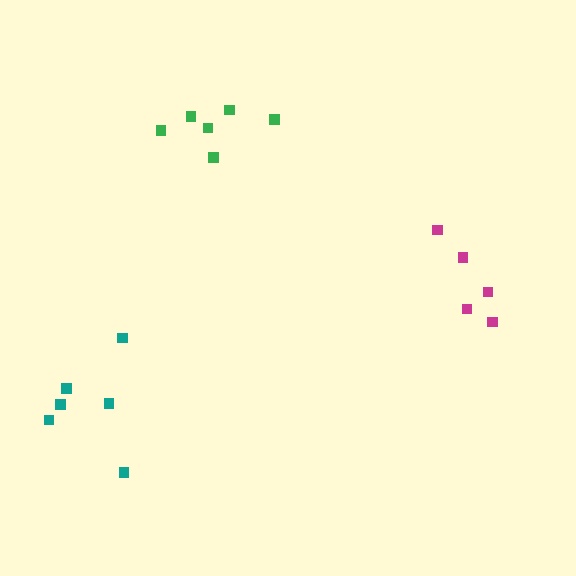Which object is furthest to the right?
The magenta cluster is rightmost.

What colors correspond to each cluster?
The clusters are colored: magenta, teal, green.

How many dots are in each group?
Group 1: 5 dots, Group 2: 6 dots, Group 3: 6 dots (17 total).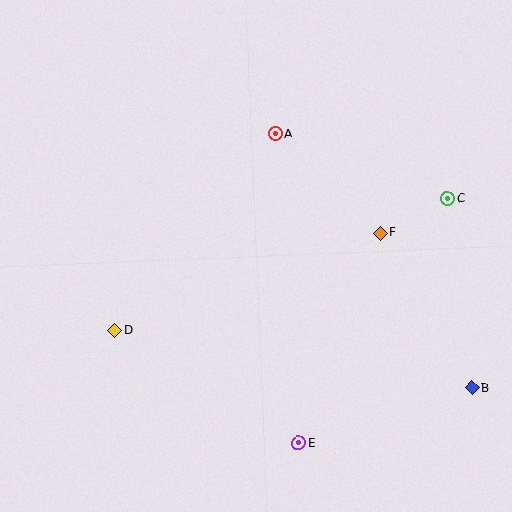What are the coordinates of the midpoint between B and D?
The midpoint between B and D is at (293, 359).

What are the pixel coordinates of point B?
Point B is at (472, 388).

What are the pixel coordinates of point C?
Point C is at (448, 199).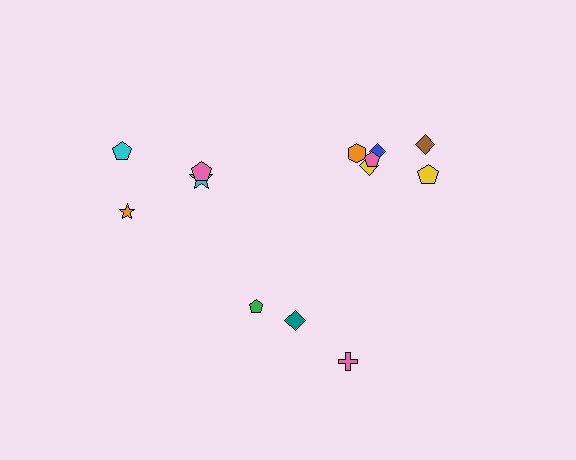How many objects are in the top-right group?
There are 6 objects.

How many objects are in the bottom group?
There are 3 objects.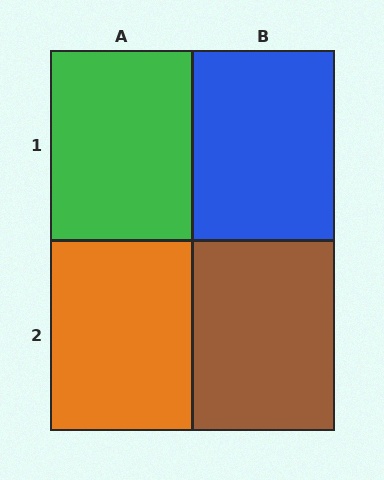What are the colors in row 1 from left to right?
Green, blue.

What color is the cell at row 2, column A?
Orange.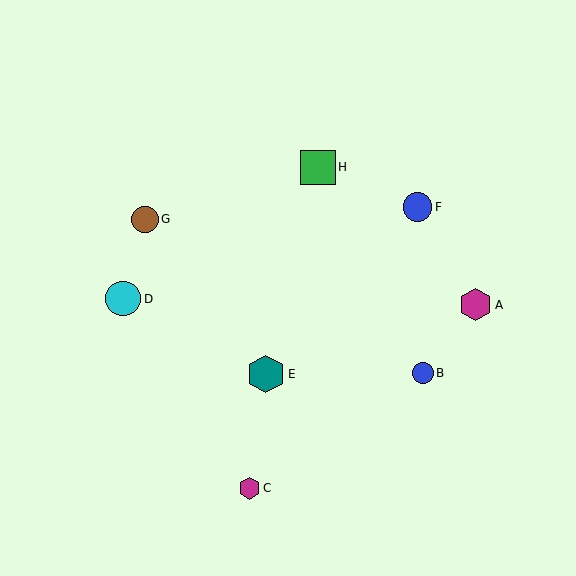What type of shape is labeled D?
Shape D is a cyan circle.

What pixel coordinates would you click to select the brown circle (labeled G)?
Click at (145, 219) to select the brown circle G.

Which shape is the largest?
The teal hexagon (labeled E) is the largest.